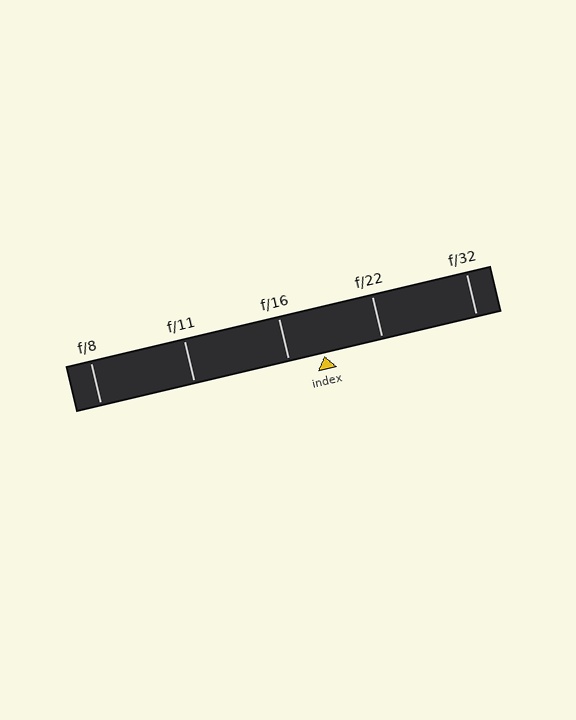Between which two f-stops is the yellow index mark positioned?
The index mark is between f/16 and f/22.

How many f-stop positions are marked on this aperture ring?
There are 5 f-stop positions marked.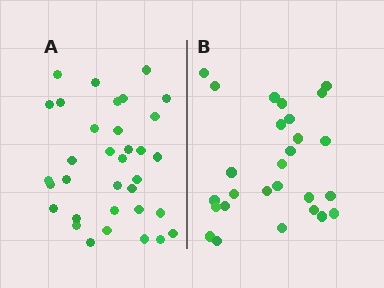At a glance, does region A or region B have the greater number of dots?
Region A (the left region) has more dots.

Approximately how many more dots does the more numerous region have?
Region A has roughly 8 or so more dots than region B.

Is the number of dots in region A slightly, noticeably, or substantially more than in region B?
Region A has noticeably more, but not dramatically so. The ratio is roughly 1.3 to 1.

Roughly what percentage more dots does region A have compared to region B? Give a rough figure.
About 25% more.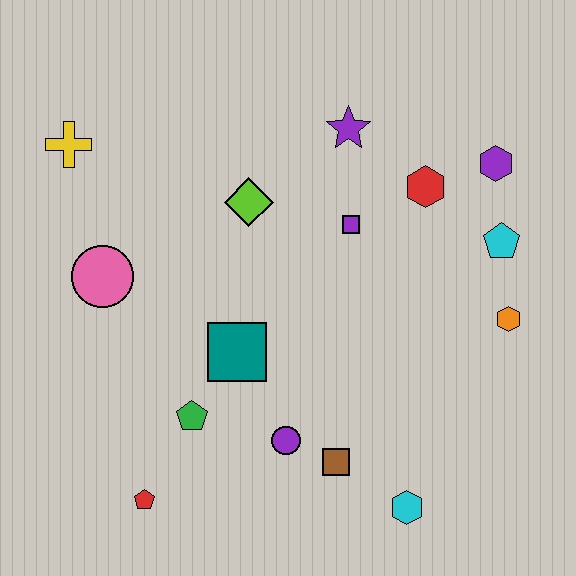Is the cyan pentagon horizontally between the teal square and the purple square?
No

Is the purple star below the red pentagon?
No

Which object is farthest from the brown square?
The yellow cross is farthest from the brown square.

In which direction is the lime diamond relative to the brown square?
The lime diamond is above the brown square.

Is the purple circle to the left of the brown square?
Yes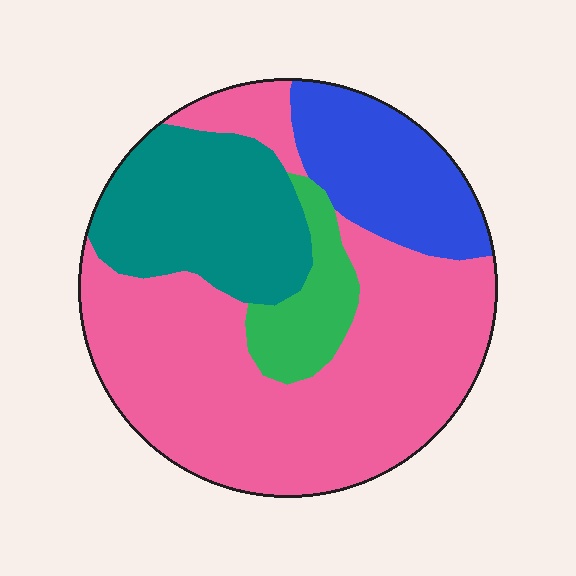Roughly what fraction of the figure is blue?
Blue takes up less than a sixth of the figure.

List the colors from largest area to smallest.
From largest to smallest: pink, teal, blue, green.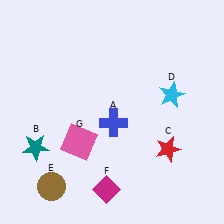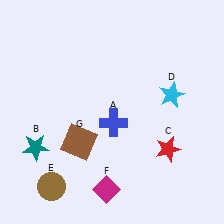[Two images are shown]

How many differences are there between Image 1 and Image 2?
There is 1 difference between the two images.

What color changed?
The square (G) changed from pink in Image 1 to brown in Image 2.